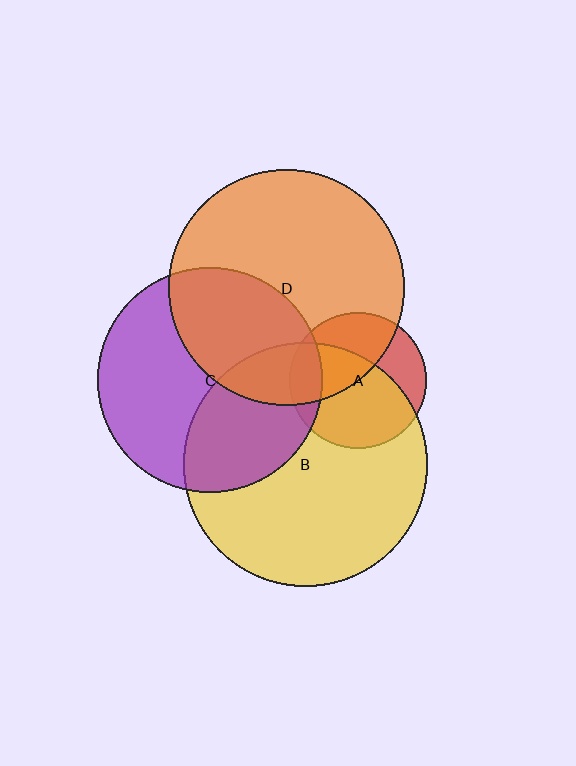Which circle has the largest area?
Circle B (yellow).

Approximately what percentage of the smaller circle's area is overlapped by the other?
Approximately 40%.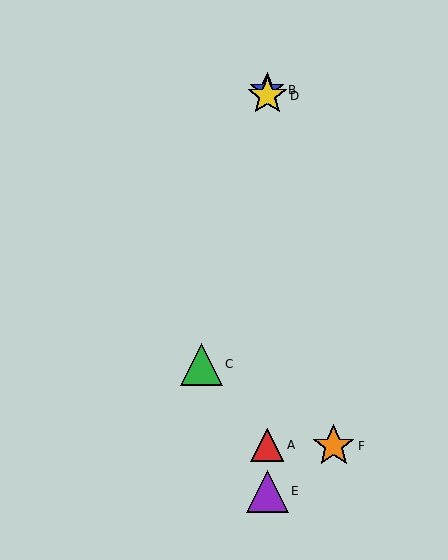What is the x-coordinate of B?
Object B is at x≈267.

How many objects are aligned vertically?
4 objects (A, B, D, E) are aligned vertically.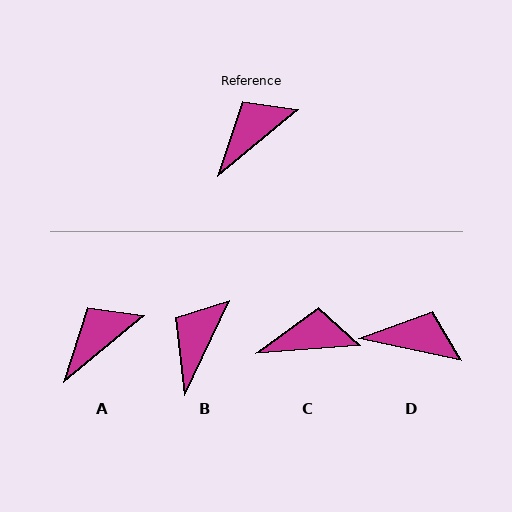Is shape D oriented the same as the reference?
No, it is off by about 52 degrees.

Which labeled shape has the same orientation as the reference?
A.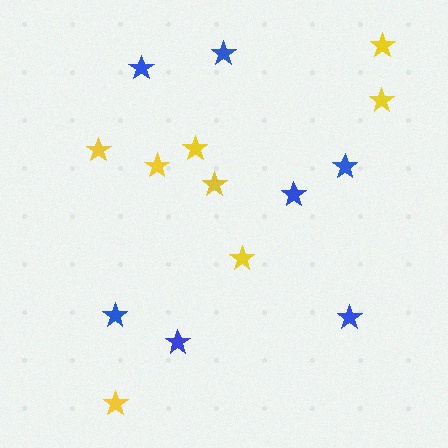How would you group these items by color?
There are 2 groups: one group of blue stars (7) and one group of yellow stars (8).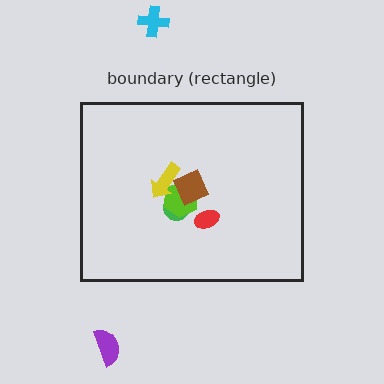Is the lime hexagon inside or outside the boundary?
Inside.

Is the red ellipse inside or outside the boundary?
Inside.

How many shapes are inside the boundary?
5 inside, 2 outside.